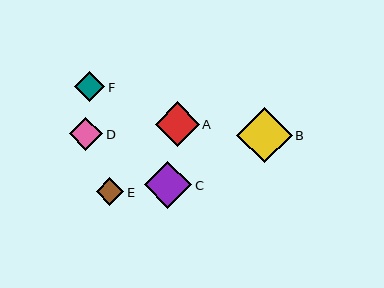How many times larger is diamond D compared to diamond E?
Diamond D is approximately 1.2 times the size of diamond E.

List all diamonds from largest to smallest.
From largest to smallest: B, C, A, D, F, E.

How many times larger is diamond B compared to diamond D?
Diamond B is approximately 1.7 times the size of diamond D.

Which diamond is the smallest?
Diamond E is the smallest with a size of approximately 28 pixels.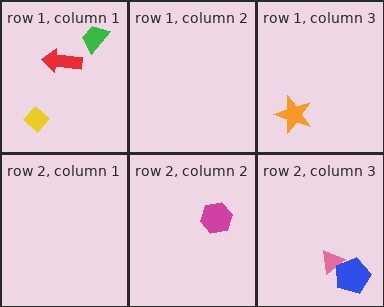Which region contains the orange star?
The row 1, column 3 region.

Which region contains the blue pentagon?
The row 2, column 3 region.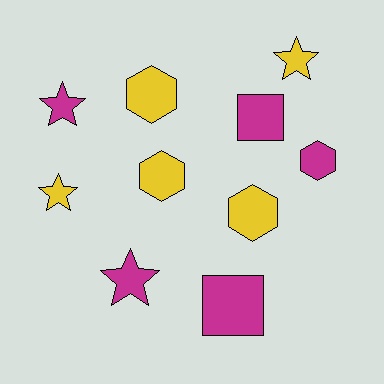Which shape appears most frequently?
Hexagon, with 4 objects.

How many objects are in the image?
There are 10 objects.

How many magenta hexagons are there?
There is 1 magenta hexagon.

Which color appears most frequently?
Yellow, with 5 objects.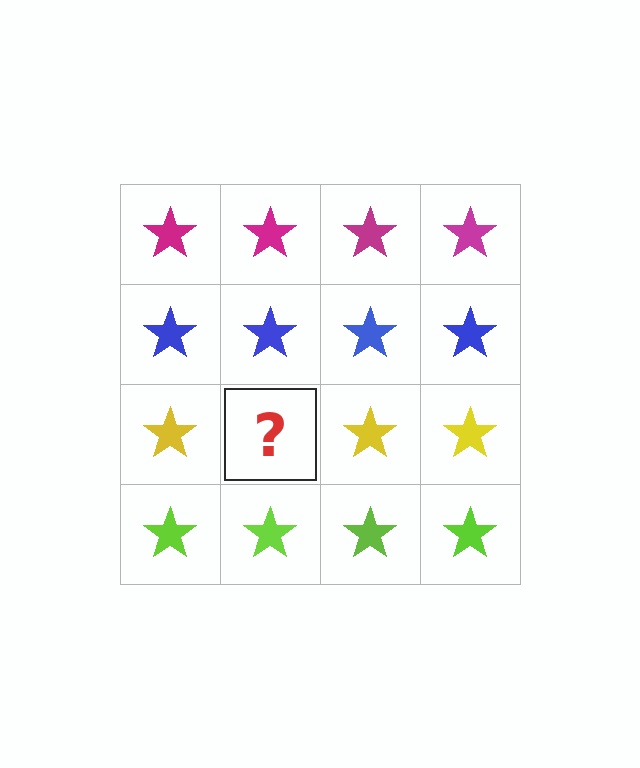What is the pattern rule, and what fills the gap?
The rule is that each row has a consistent color. The gap should be filled with a yellow star.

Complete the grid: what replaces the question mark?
The question mark should be replaced with a yellow star.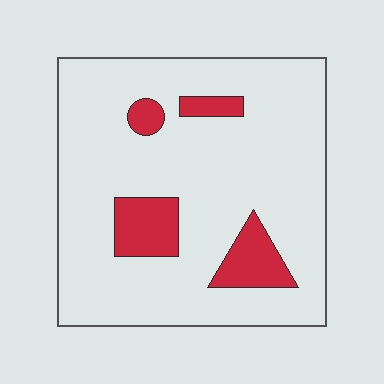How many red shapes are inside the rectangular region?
4.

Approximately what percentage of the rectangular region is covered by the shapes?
Approximately 15%.